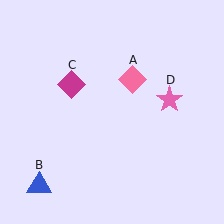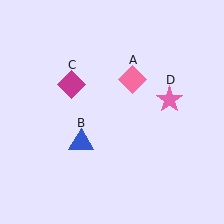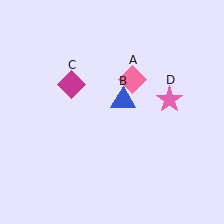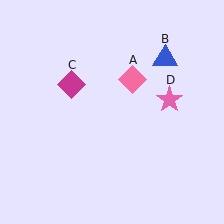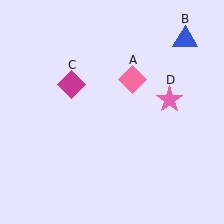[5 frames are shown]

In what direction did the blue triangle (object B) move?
The blue triangle (object B) moved up and to the right.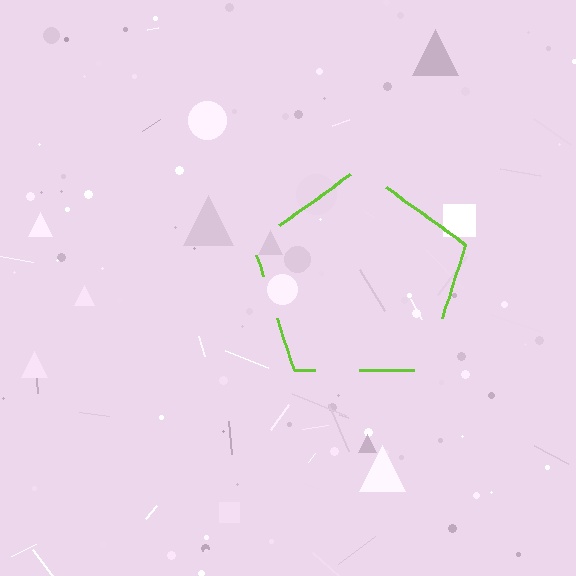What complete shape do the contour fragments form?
The contour fragments form a pentagon.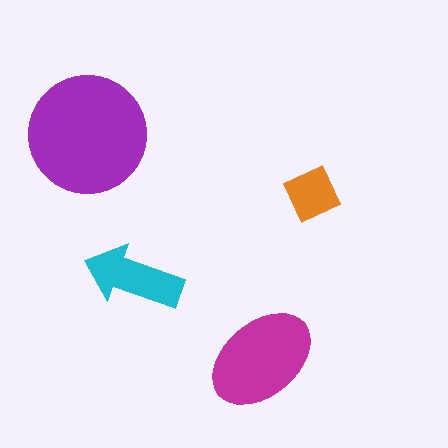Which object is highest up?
The purple circle is topmost.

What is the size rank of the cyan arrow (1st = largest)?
3rd.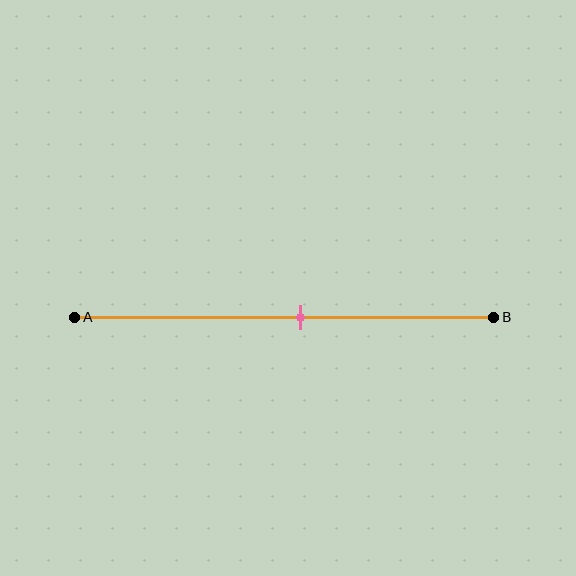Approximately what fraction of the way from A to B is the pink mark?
The pink mark is approximately 55% of the way from A to B.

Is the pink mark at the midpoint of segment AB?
No, the mark is at about 55% from A, not at the 50% midpoint.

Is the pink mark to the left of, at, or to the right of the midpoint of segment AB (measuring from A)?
The pink mark is to the right of the midpoint of segment AB.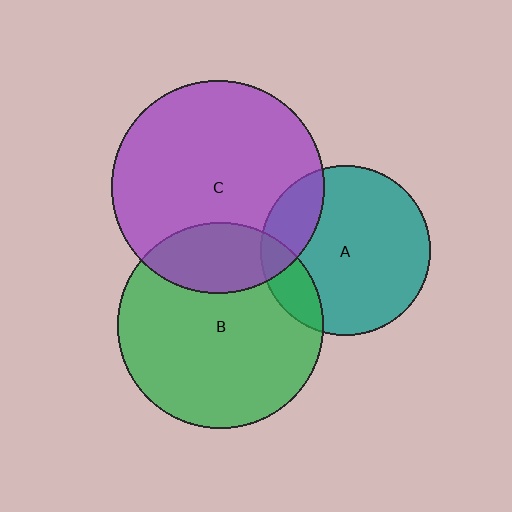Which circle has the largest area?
Circle C (purple).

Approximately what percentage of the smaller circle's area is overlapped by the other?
Approximately 15%.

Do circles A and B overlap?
Yes.